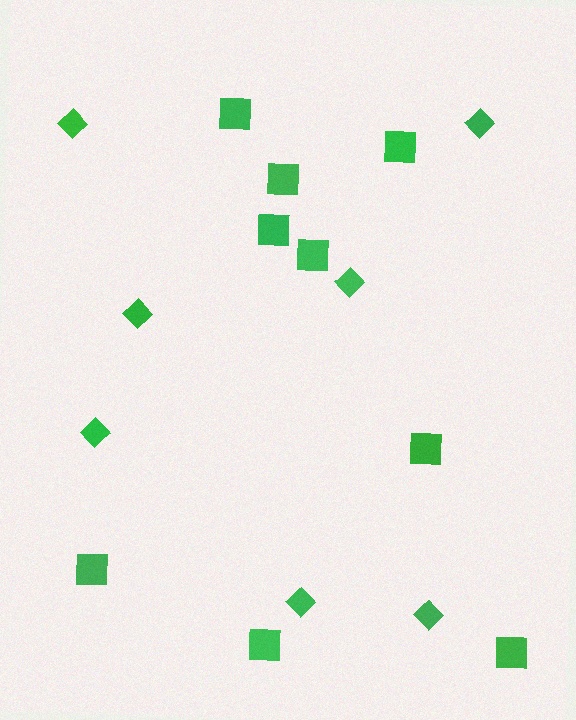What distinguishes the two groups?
There are 2 groups: one group of diamonds (7) and one group of squares (9).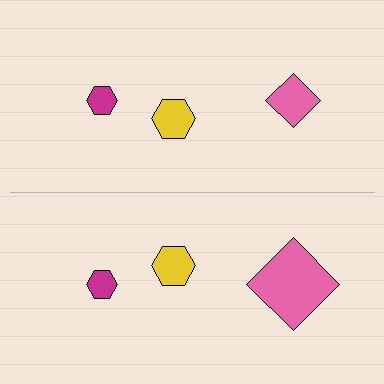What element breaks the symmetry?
The pink diamond on the bottom side has a different size than its mirror counterpart.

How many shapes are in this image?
There are 6 shapes in this image.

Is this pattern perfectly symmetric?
No, the pattern is not perfectly symmetric. The pink diamond on the bottom side has a different size than its mirror counterpart.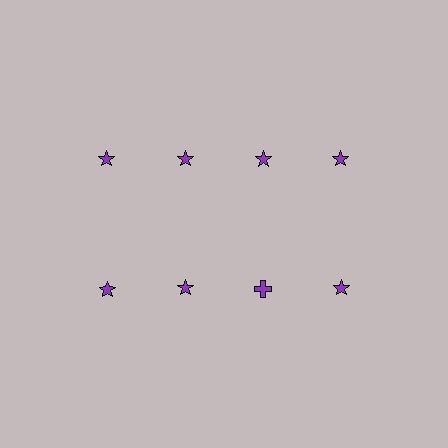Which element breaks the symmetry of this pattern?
The purple cross in the second row, center column breaks the symmetry. All other shapes are purple stars.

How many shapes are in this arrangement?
There are 8 shapes arranged in a grid pattern.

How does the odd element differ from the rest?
It has a different shape: cross instead of star.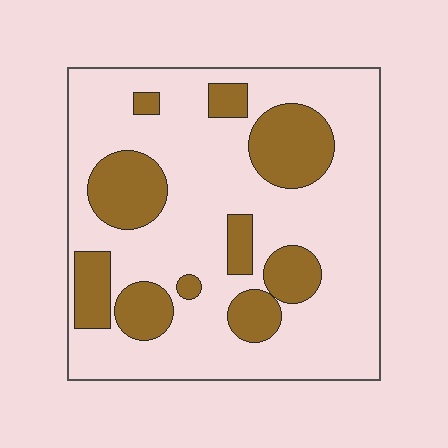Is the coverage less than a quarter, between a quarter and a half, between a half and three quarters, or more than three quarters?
Between a quarter and a half.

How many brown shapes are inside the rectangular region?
10.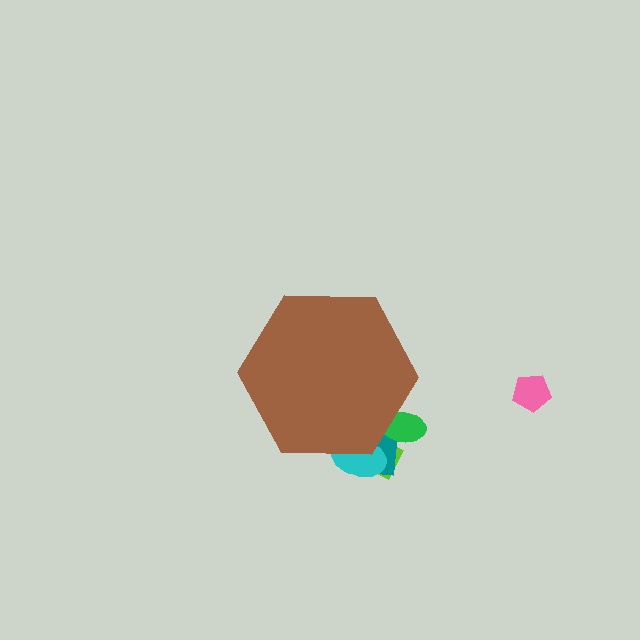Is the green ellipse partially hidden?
Yes, the green ellipse is partially hidden behind the brown hexagon.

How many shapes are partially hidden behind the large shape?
4 shapes are partially hidden.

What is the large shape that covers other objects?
A brown hexagon.